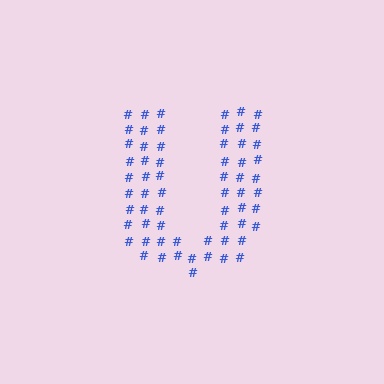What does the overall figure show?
The overall figure shows the letter U.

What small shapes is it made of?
It is made of small hash symbols.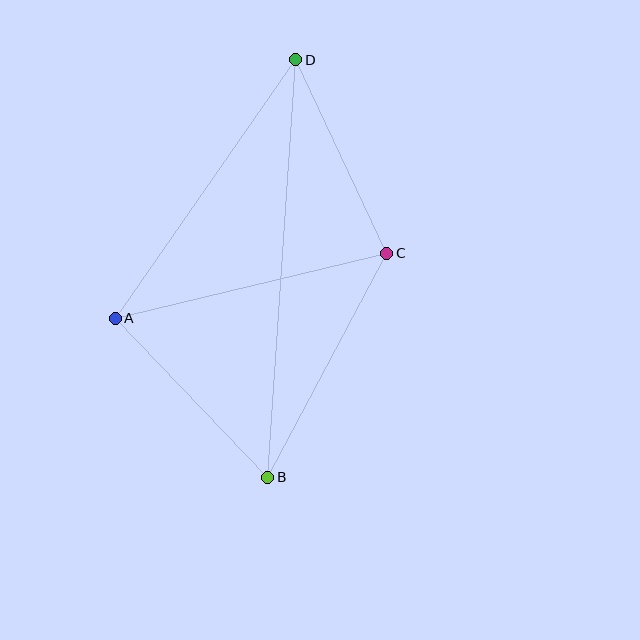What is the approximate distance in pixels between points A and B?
The distance between A and B is approximately 221 pixels.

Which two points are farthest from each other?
Points B and D are farthest from each other.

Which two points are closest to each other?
Points C and D are closest to each other.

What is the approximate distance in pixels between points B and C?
The distance between B and C is approximately 254 pixels.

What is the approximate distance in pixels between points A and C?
The distance between A and C is approximately 279 pixels.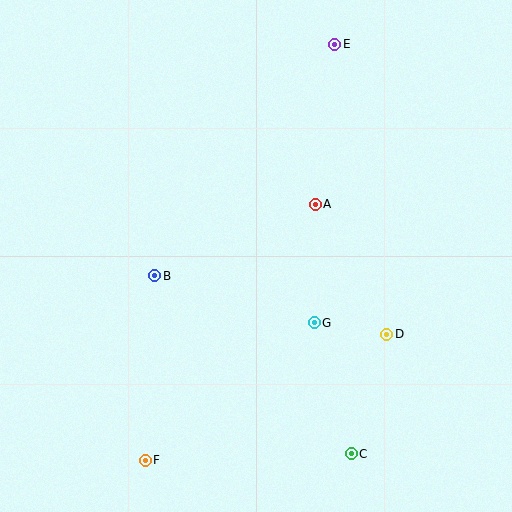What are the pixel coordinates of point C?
Point C is at (351, 454).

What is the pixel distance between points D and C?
The distance between D and C is 125 pixels.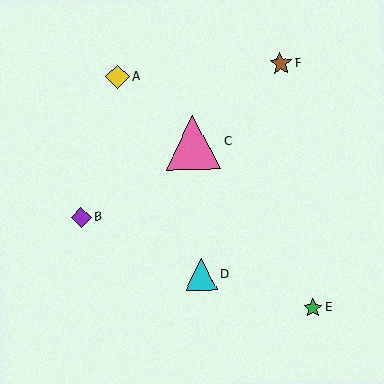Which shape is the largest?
The pink triangle (labeled C) is the largest.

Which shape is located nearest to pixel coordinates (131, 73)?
The yellow diamond (labeled A) at (117, 77) is nearest to that location.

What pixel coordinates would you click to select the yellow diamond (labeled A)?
Click at (117, 77) to select the yellow diamond A.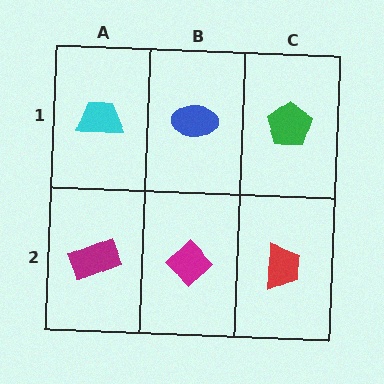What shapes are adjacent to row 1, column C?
A red trapezoid (row 2, column C), a blue ellipse (row 1, column B).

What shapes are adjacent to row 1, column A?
A magenta rectangle (row 2, column A), a blue ellipse (row 1, column B).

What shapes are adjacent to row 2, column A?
A cyan trapezoid (row 1, column A), a magenta diamond (row 2, column B).